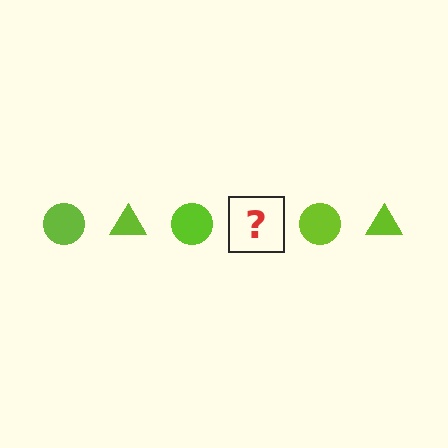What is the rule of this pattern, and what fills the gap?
The rule is that the pattern cycles through circle, triangle shapes in lime. The gap should be filled with a lime triangle.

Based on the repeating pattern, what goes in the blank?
The blank should be a lime triangle.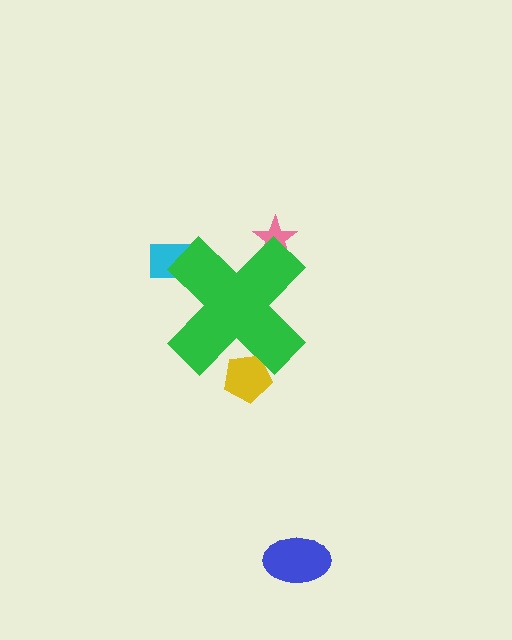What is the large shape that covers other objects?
A green cross.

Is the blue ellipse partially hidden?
No, the blue ellipse is fully visible.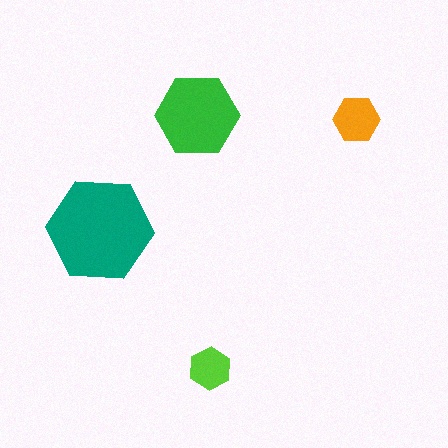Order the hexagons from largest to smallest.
the teal one, the green one, the orange one, the lime one.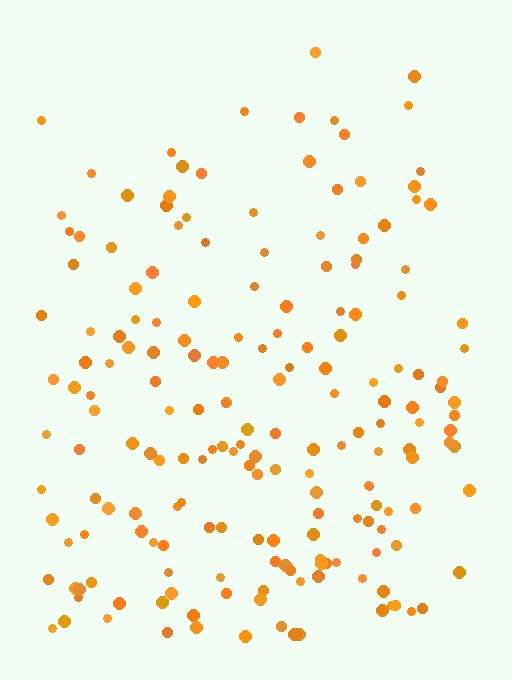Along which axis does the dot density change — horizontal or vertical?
Vertical.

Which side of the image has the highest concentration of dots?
The bottom.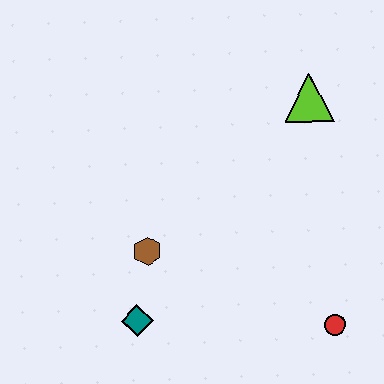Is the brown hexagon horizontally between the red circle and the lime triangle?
No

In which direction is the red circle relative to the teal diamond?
The red circle is to the right of the teal diamond.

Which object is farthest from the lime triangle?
The teal diamond is farthest from the lime triangle.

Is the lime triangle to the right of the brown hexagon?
Yes